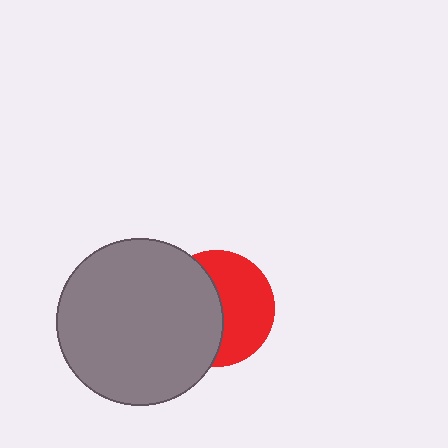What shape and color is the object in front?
The object in front is a gray circle.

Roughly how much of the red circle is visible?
About half of it is visible (roughly 51%).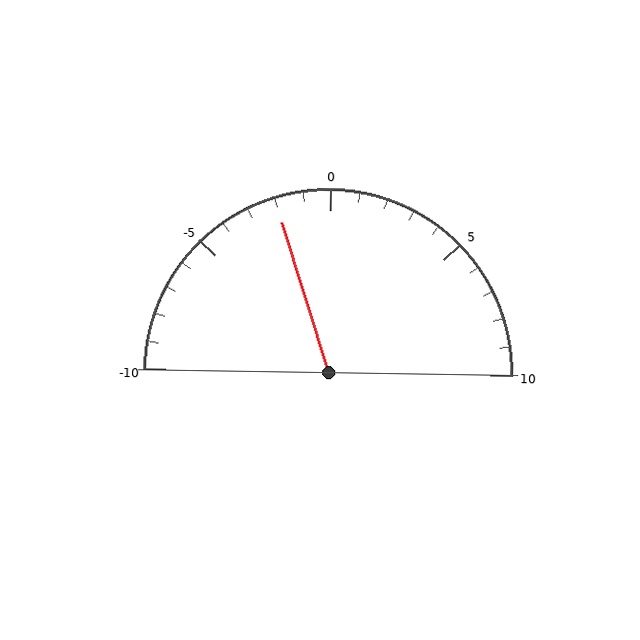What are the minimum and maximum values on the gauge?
The gauge ranges from -10 to 10.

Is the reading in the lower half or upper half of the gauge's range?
The reading is in the lower half of the range (-10 to 10).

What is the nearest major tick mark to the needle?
The nearest major tick mark is 0.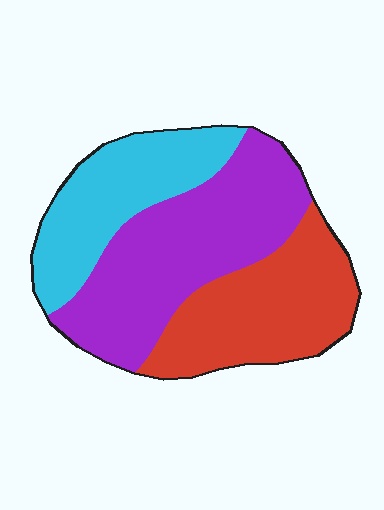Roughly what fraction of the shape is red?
Red takes up between a quarter and a half of the shape.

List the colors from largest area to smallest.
From largest to smallest: purple, red, cyan.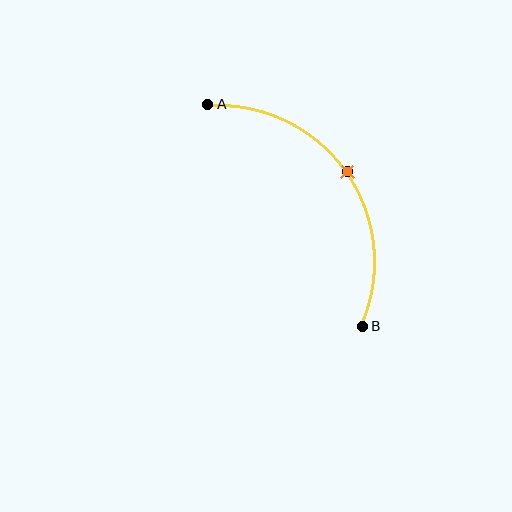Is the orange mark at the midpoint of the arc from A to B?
Yes. The orange mark lies on the arc at equal arc-length from both A and B — it is the arc midpoint.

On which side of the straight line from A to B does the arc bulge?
The arc bulges above and to the right of the straight line connecting A and B.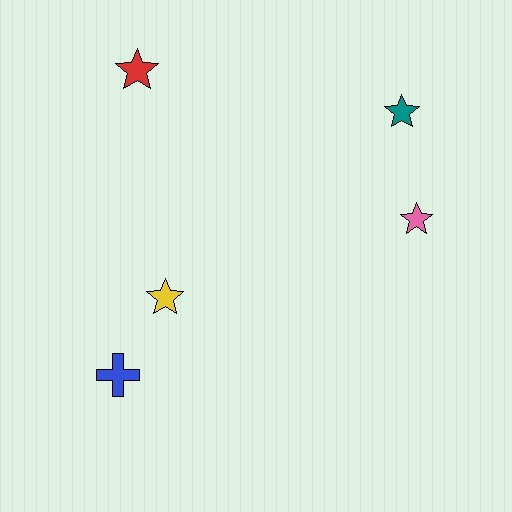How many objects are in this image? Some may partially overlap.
There are 5 objects.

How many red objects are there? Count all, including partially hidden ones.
There is 1 red object.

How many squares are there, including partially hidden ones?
There are no squares.